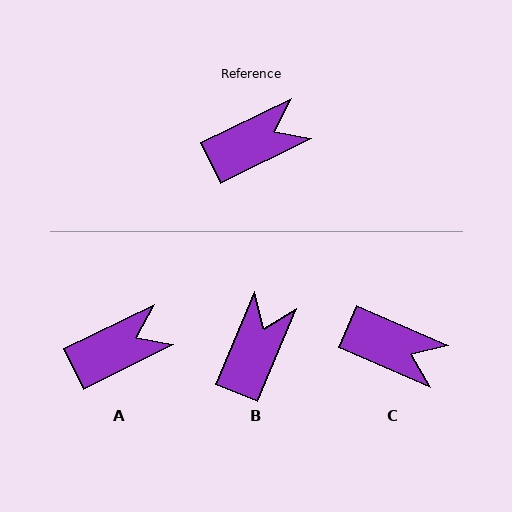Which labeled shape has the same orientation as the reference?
A.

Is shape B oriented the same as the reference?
No, it is off by about 42 degrees.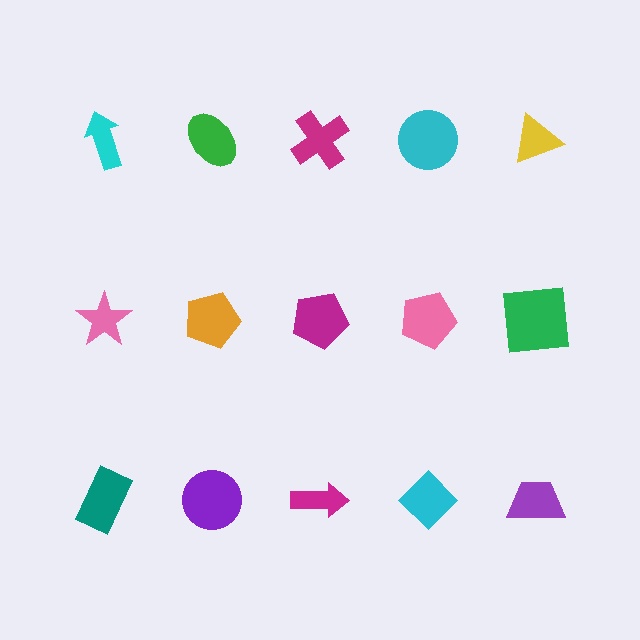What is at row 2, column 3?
A magenta pentagon.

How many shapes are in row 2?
5 shapes.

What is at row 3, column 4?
A cyan diamond.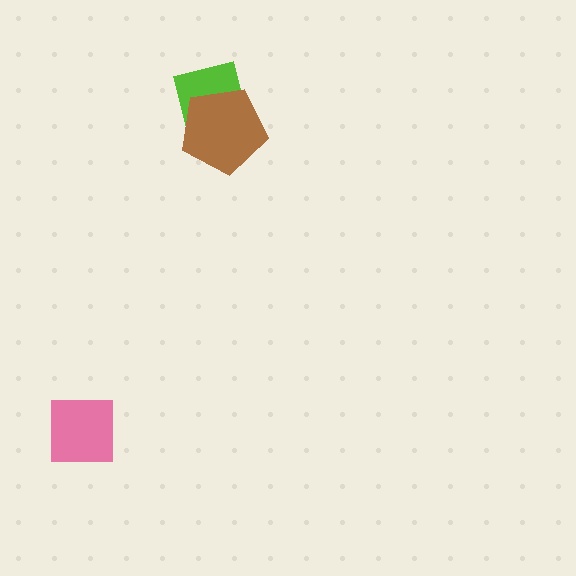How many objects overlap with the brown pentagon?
1 object overlaps with the brown pentagon.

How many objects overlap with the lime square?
1 object overlaps with the lime square.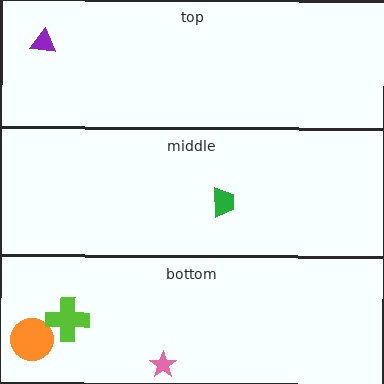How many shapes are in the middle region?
1.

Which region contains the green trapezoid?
The middle region.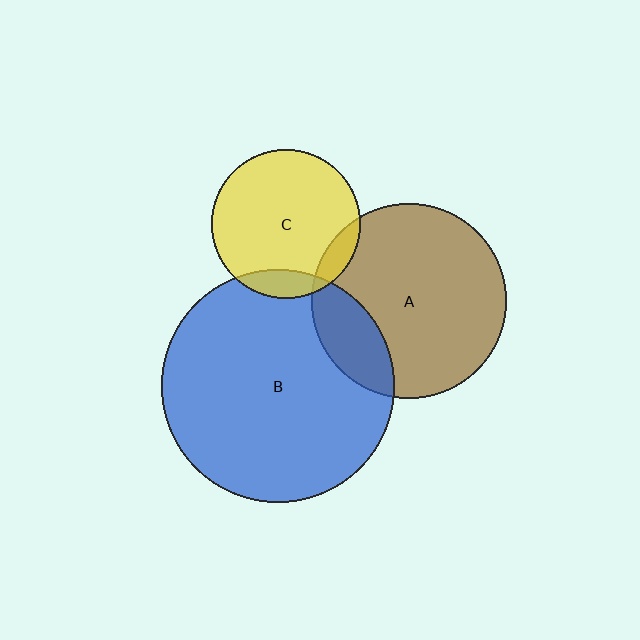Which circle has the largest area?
Circle B (blue).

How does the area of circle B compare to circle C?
Approximately 2.4 times.